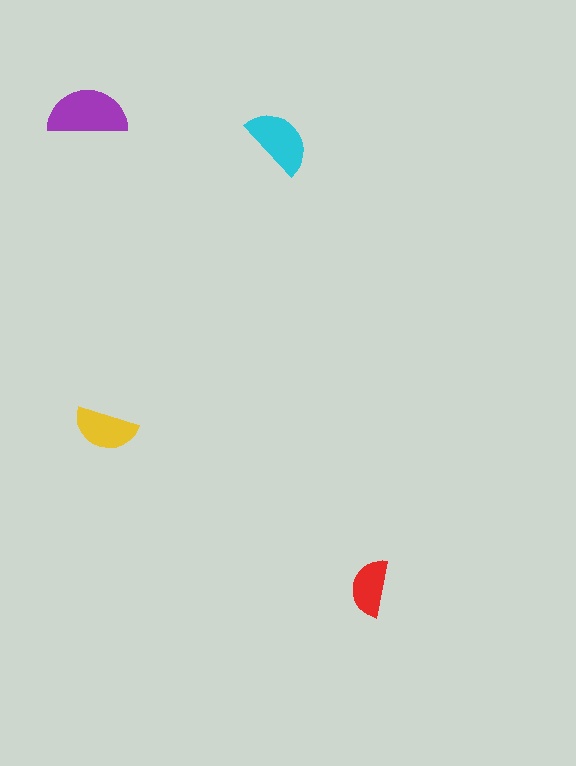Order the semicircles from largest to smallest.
the purple one, the cyan one, the yellow one, the red one.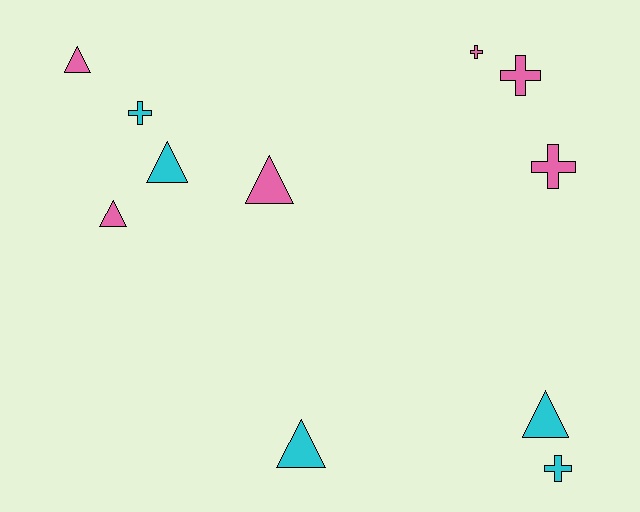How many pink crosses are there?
There are 3 pink crosses.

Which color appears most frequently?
Pink, with 6 objects.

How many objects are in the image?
There are 11 objects.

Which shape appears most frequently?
Triangle, with 6 objects.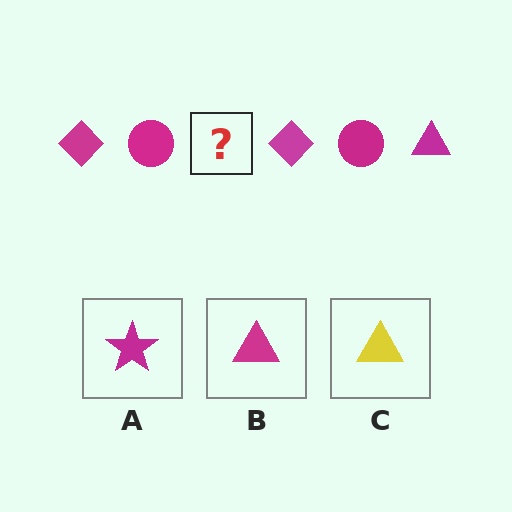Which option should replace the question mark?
Option B.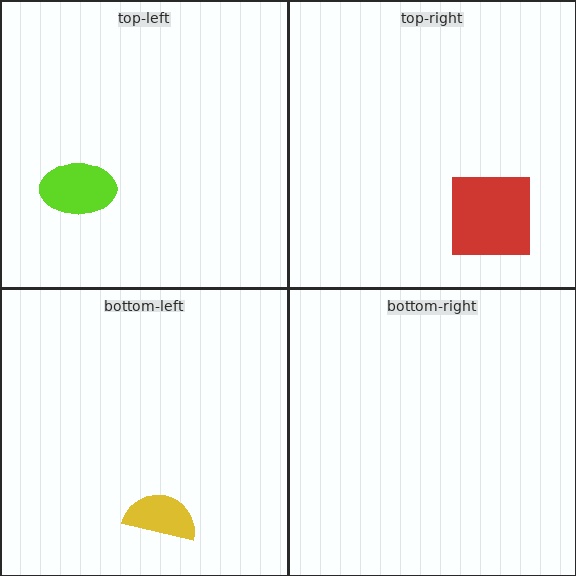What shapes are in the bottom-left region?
The yellow semicircle.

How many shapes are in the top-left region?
1.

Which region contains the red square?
The top-right region.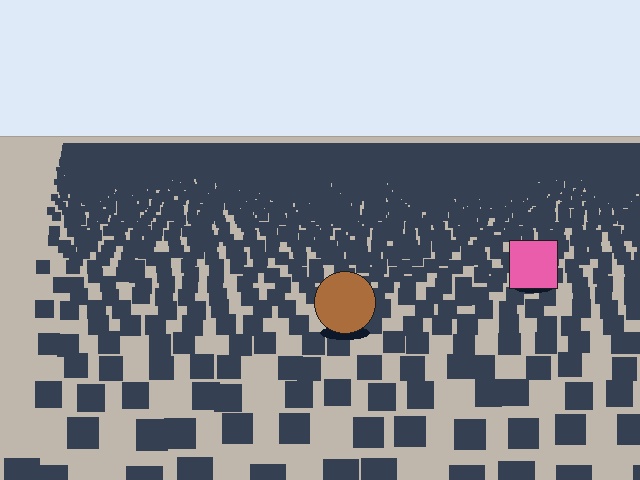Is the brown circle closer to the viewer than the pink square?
Yes. The brown circle is closer — you can tell from the texture gradient: the ground texture is coarser near it.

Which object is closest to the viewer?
The brown circle is closest. The texture marks near it are larger and more spread out.